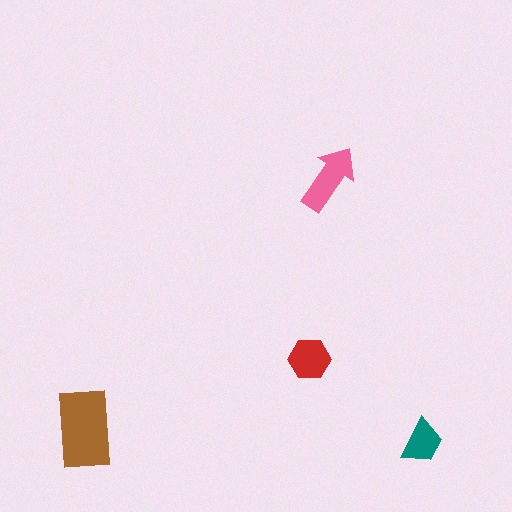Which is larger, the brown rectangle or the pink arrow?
The brown rectangle.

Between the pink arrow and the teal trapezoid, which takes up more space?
The pink arrow.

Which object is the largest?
The brown rectangle.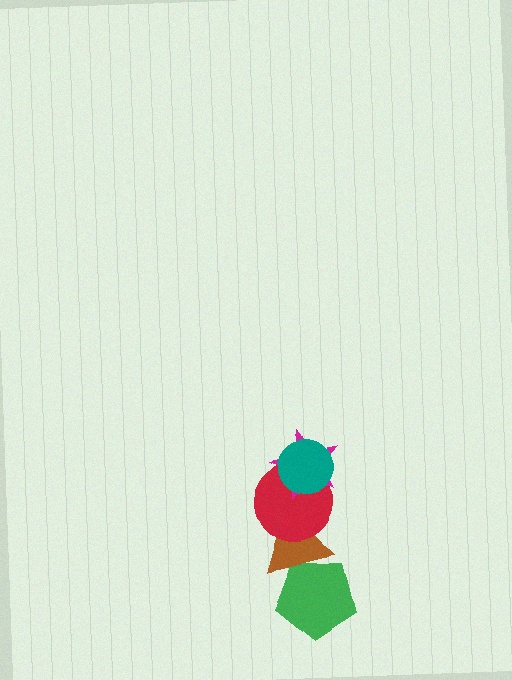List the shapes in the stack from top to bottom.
From top to bottom: the teal circle, the magenta star, the red circle, the brown triangle, the green pentagon.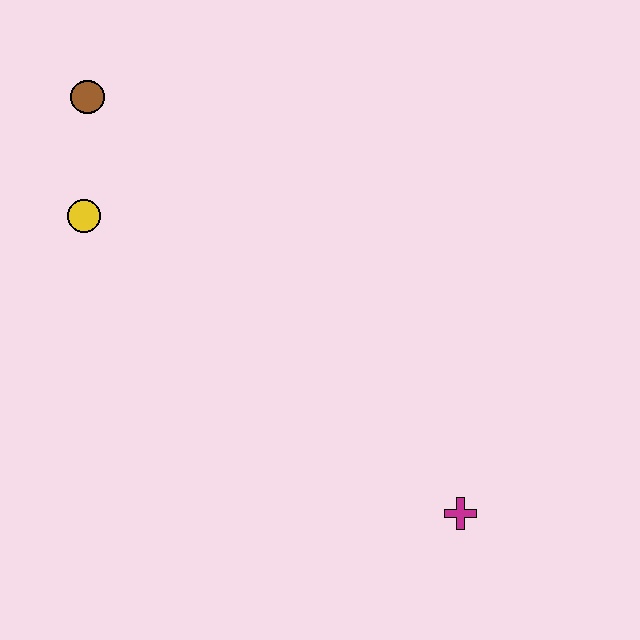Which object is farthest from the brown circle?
The magenta cross is farthest from the brown circle.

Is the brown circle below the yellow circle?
No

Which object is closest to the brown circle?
The yellow circle is closest to the brown circle.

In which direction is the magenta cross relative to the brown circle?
The magenta cross is below the brown circle.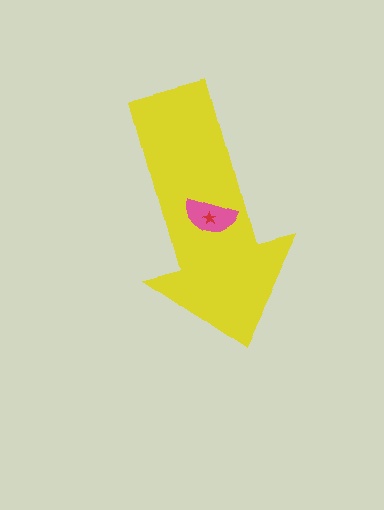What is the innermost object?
The red star.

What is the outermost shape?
The yellow arrow.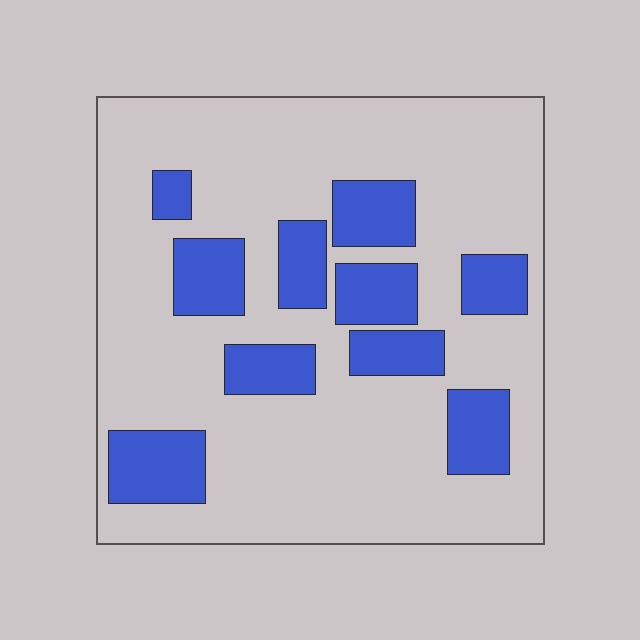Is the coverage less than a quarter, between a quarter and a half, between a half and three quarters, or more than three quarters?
Less than a quarter.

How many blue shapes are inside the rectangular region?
10.